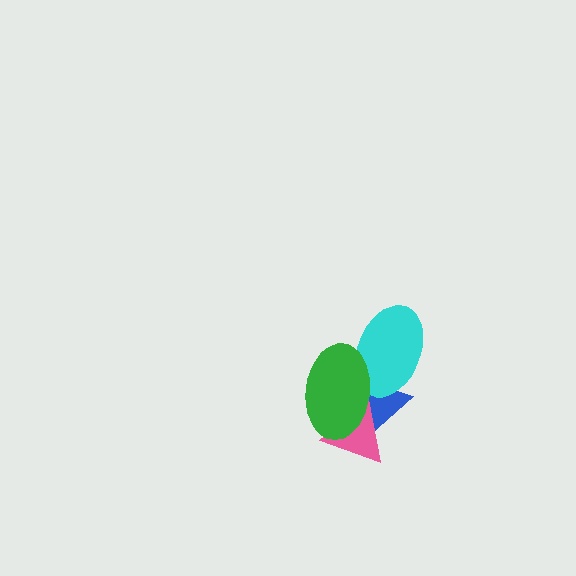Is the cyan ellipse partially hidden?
Yes, it is partially covered by another shape.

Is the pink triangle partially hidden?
Yes, it is partially covered by another shape.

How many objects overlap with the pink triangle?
2 objects overlap with the pink triangle.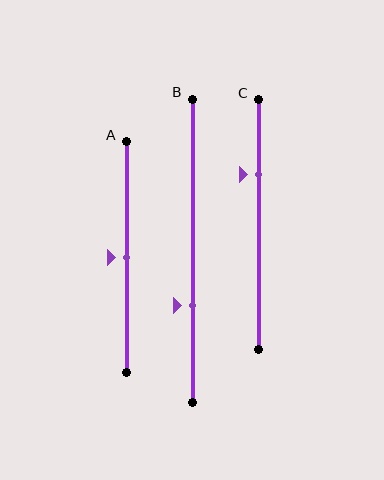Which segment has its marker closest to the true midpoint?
Segment A has its marker closest to the true midpoint.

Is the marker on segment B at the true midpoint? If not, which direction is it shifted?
No, the marker on segment B is shifted downward by about 18% of the segment length.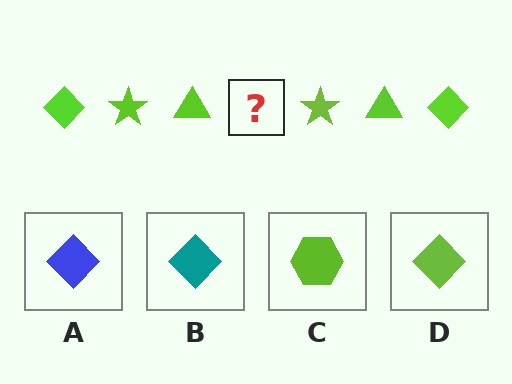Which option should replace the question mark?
Option D.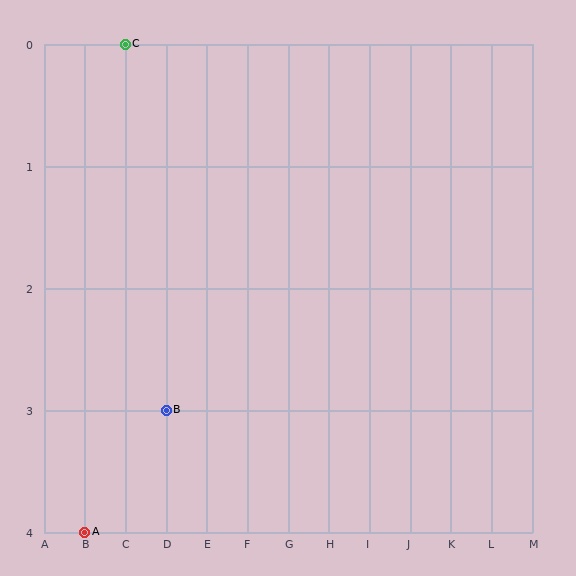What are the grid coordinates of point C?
Point C is at grid coordinates (C, 0).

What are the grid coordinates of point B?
Point B is at grid coordinates (D, 3).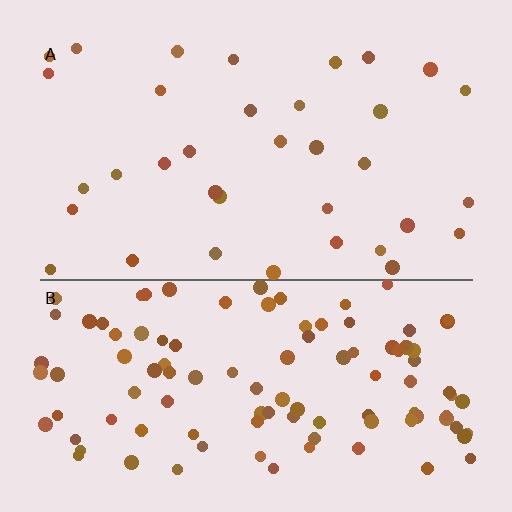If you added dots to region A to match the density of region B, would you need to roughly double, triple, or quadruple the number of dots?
Approximately triple.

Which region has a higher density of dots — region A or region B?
B (the bottom).